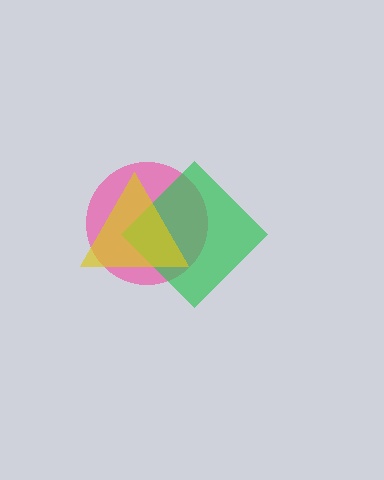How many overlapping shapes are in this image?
There are 3 overlapping shapes in the image.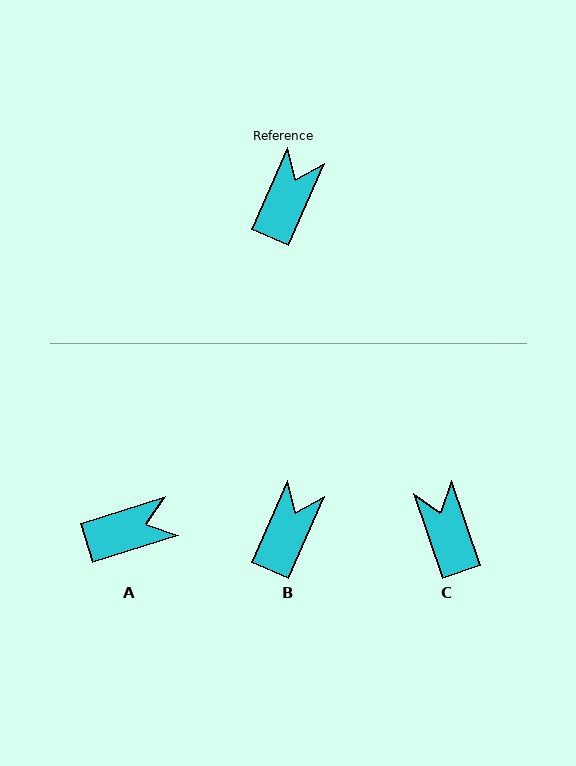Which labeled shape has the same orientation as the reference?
B.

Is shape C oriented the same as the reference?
No, it is off by about 42 degrees.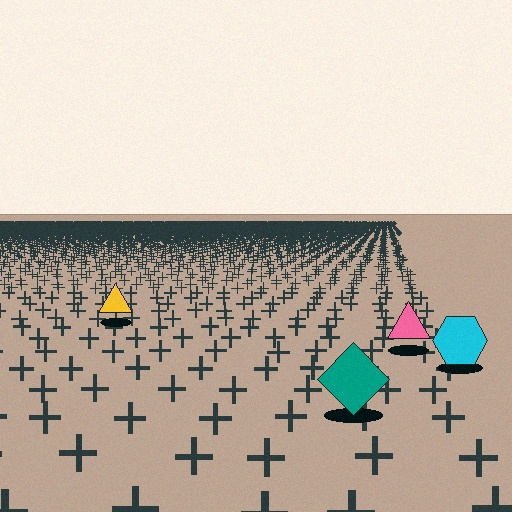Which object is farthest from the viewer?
The yellow triangle is farthest from the viewer. It appears smaller and the ground texture around it is denser.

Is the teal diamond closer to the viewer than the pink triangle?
Yes. The teal diamond is closer — you can tell from the texture gradient: the ground texture is coarser near it.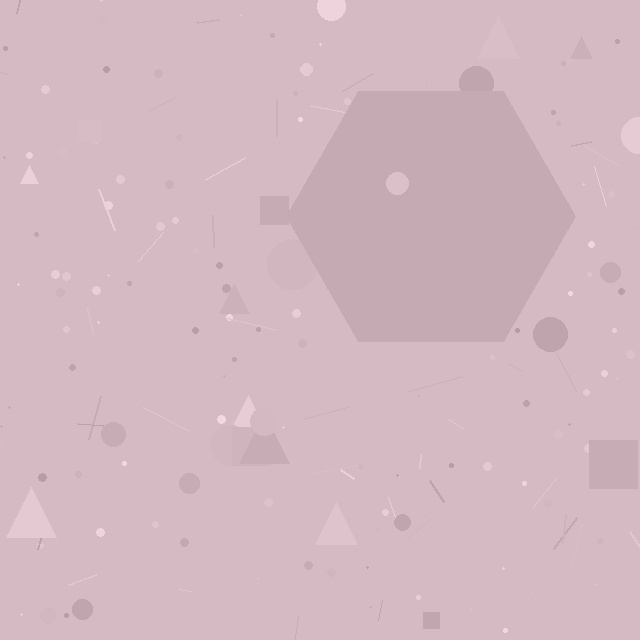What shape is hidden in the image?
A hexagon is hidden in the image.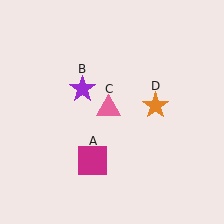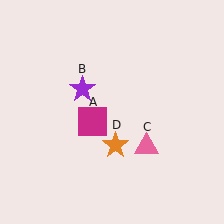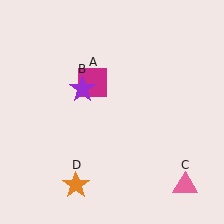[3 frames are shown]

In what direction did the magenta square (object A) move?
The magenta square (object A) moved up.